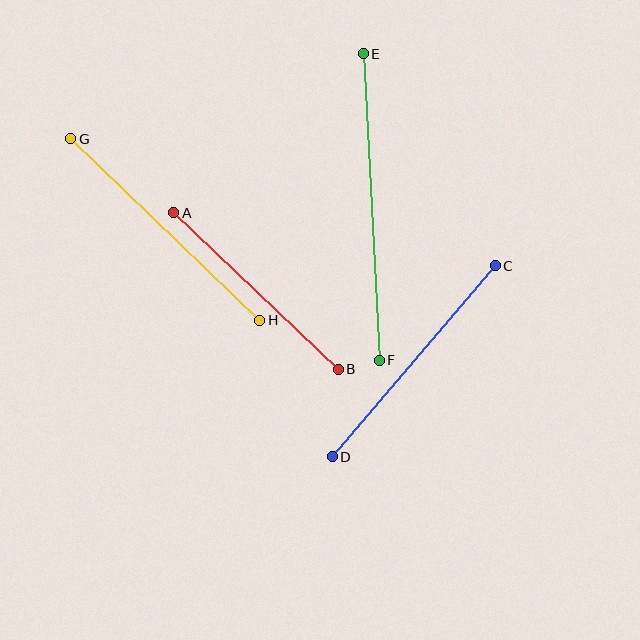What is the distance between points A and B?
The distance is approximately 227 pixels.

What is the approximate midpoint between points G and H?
The midpoint is at approximately (165, 230) pixels.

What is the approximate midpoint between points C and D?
The midpoint is at approximately (414, 361) pixels.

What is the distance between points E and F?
The distance is approximately 307 pixels.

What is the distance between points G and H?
The distance is approximately 262 pixels.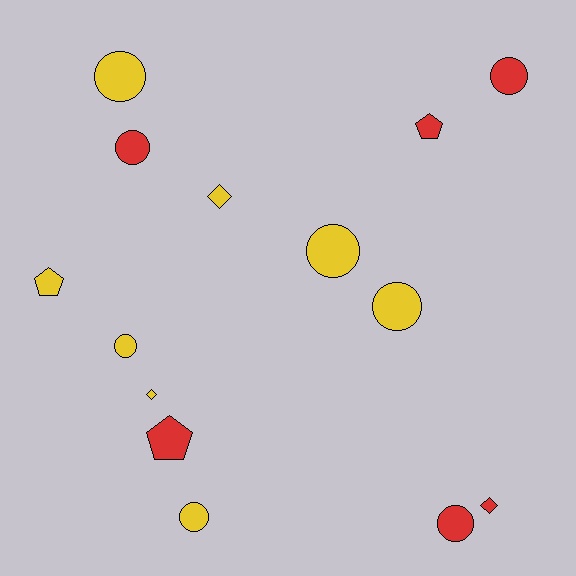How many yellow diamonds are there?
There are 2 yellow diamonds.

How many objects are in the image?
There are 14 objects.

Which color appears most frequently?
Yellow, with 8 objects.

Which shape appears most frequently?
Circle, with 8 objects.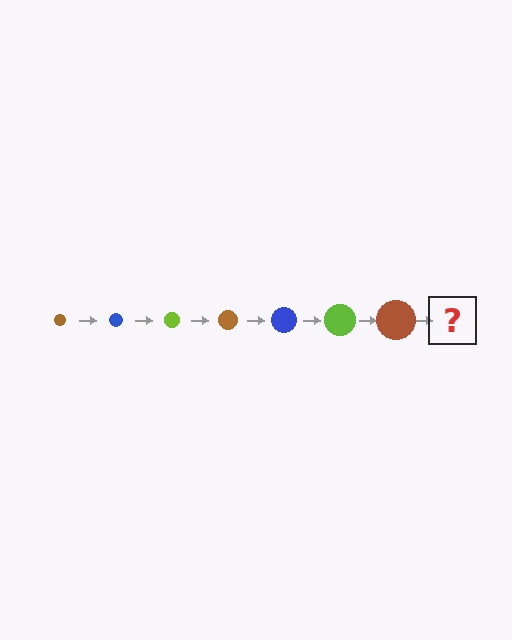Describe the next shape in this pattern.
It should be a blue circle, larger than the previous one.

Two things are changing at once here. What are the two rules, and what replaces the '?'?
The two rules are that the circle grows larger each step and the color cycles through brown, blue, and lime. The '?' should be a blue circle, larger than the previous one.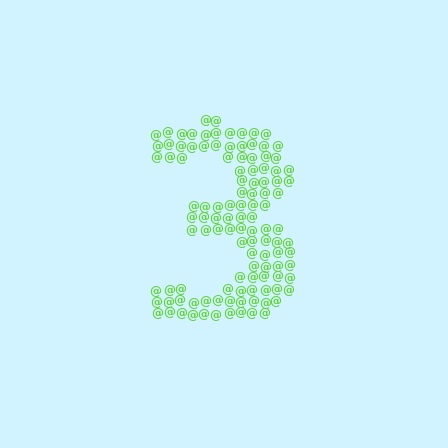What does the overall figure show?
The overall figure shows the digit 3.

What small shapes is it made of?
It is made of small at signs.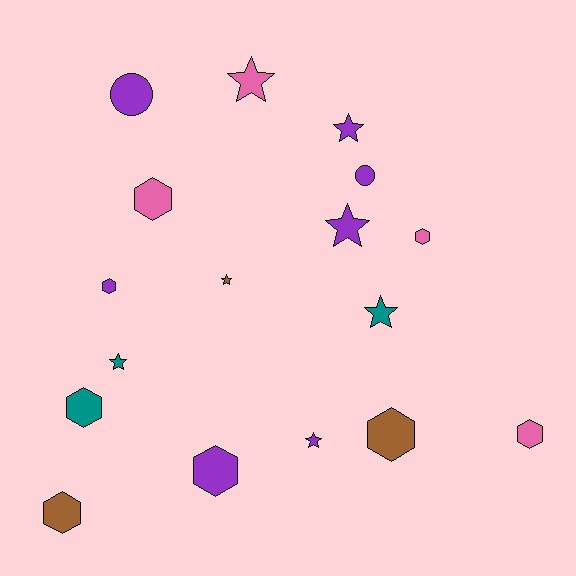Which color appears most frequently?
Purple, with 7 objects.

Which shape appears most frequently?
Hexagon, with 8 objects.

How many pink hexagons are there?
There are 3 pink hexagons.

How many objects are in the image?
There are 17 objects.